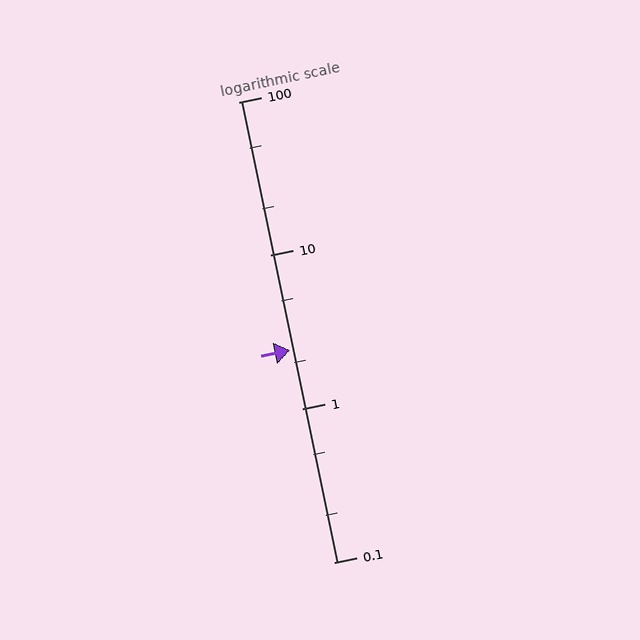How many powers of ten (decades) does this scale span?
The scale spans 3 decades, from 0.1 to 100.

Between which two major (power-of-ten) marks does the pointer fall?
The pointer is between 1 and 10.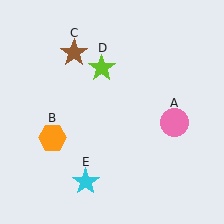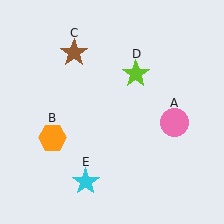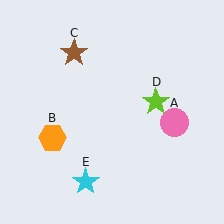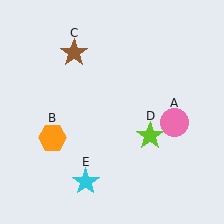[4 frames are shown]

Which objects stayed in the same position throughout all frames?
Pink circle (object A) and orange hexagon (object B) and brown star (object C) and cyan star (object E) remained stationary.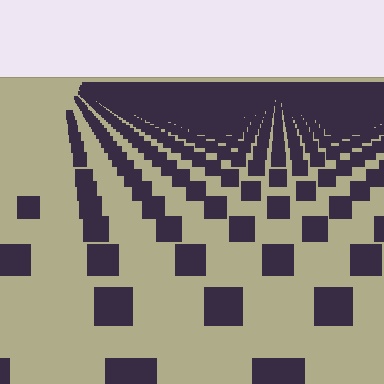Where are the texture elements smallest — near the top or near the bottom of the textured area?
Near the top.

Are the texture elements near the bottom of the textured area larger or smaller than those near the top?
Larger. Near the bottom, elements are closer to the viewer and appear at a bigger on-screen size.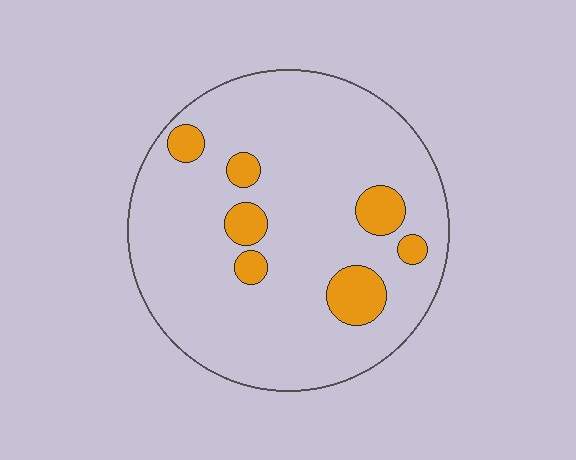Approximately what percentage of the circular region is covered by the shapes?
Approximately 15%.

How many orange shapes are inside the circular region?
7.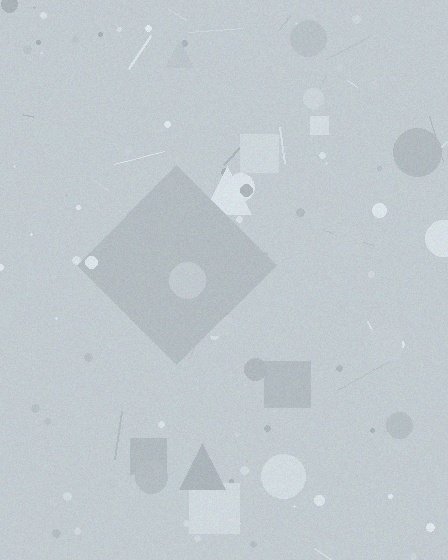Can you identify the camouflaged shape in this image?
The camouflaged shape is a diamond.